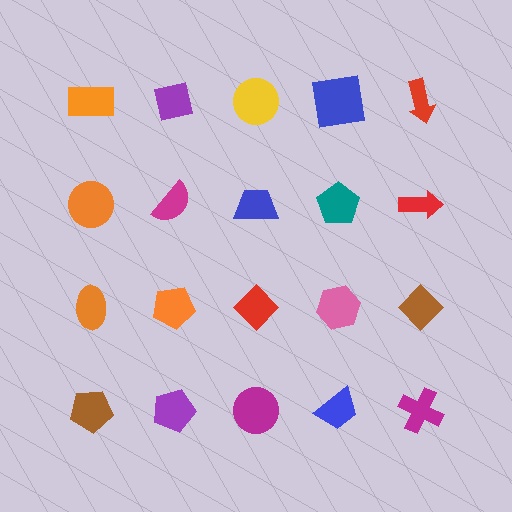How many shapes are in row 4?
5 shapes.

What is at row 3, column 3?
A red diamond.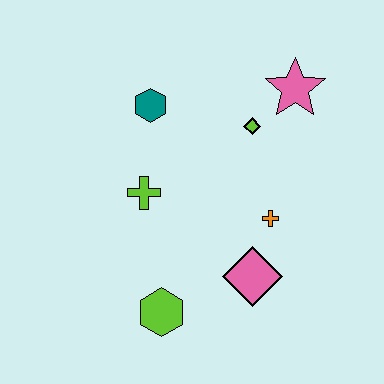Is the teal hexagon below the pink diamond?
No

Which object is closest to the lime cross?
The teal hexagon is closest to the lime cross.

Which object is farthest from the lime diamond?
The lime hexagon is farthest from the lime diamond.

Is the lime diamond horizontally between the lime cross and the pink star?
Yes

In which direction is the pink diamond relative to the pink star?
The pink diamond is below the pink star.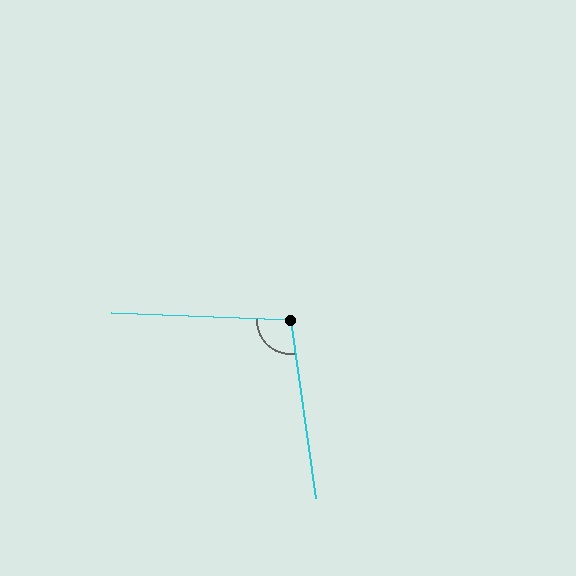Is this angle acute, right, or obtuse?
It is obtuse.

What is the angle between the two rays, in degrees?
Approximately 100 degrees.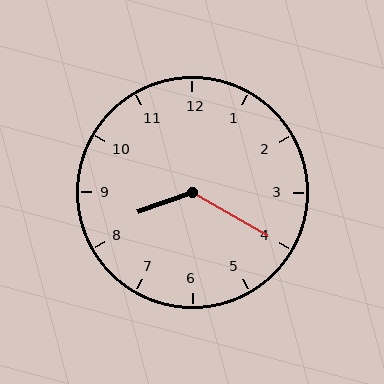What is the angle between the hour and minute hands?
Approximately 130 degrees.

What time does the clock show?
8:20.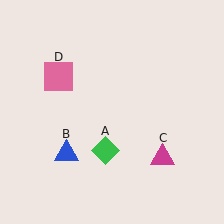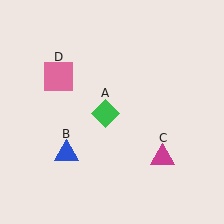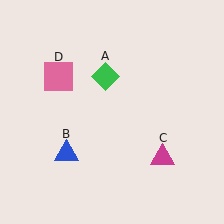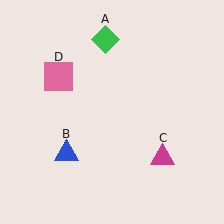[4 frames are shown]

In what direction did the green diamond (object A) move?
The green diamond (object A) moved up.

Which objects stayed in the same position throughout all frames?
Blue triangle (object B) and magenta triangle (object C) and pink square (object D) remained stationary.